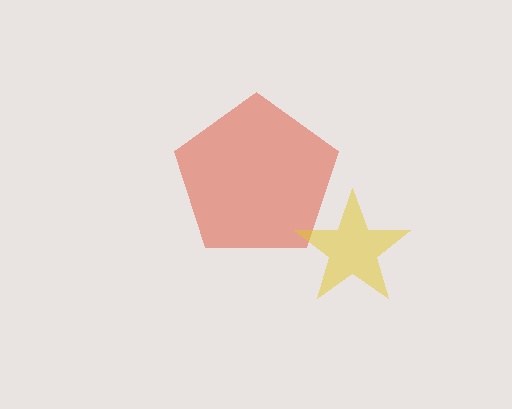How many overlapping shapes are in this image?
There are 2 overlapping shapes in the image.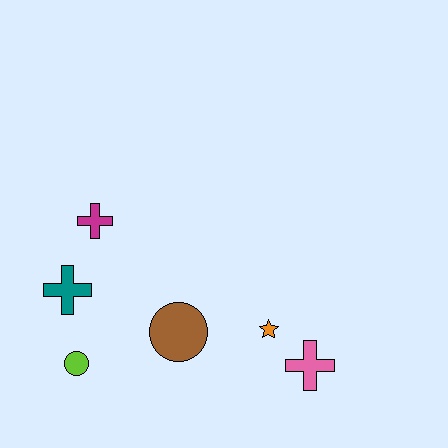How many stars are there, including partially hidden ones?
There is 1 star.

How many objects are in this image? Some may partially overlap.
There are 6 objects.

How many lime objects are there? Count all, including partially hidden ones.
There is 1 lime object.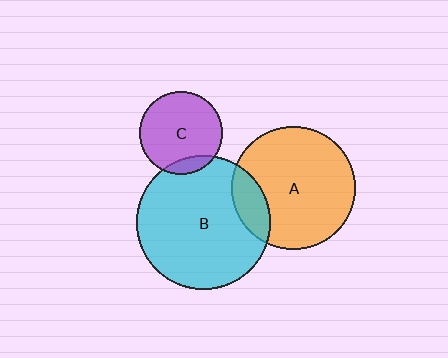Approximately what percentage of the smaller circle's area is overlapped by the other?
Approximately 15%.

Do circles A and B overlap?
Yes.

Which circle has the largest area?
Circle B (cyan).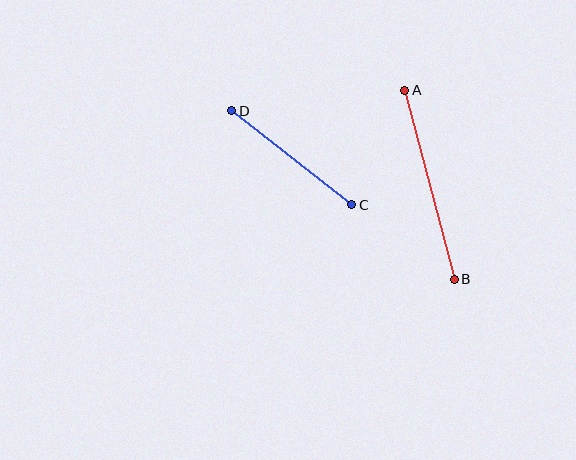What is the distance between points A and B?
The distance is approximately 196 pixels.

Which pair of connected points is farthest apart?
Points A and B are farthest apart.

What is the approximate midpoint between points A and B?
The midpoint is at approximately (429, 185) pixels.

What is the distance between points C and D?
The distance is approximately 152 pixels.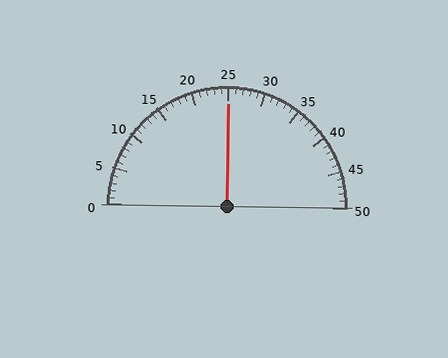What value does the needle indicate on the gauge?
The needle indicates approximately 25.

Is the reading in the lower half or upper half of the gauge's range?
The reading is in the upper half of the range (0 to 50).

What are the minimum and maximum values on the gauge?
The gauge ranges from 0 to 50.